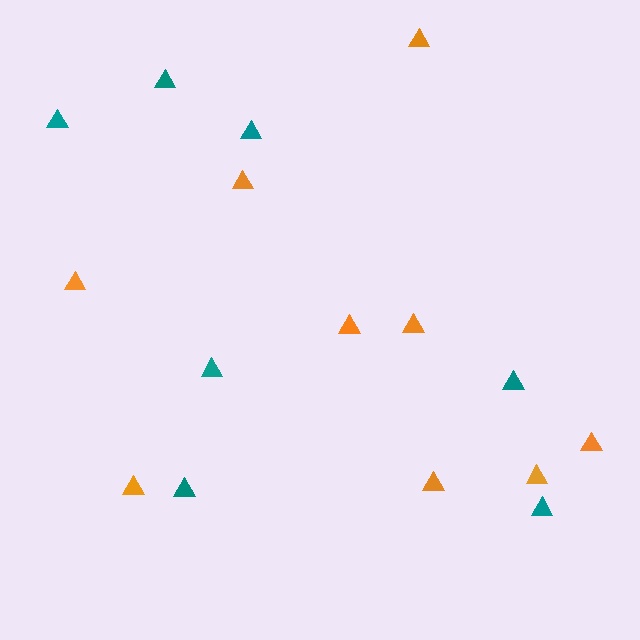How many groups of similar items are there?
There are 2 groups: one group of teal triangles (7) and one group of orange triangles (9).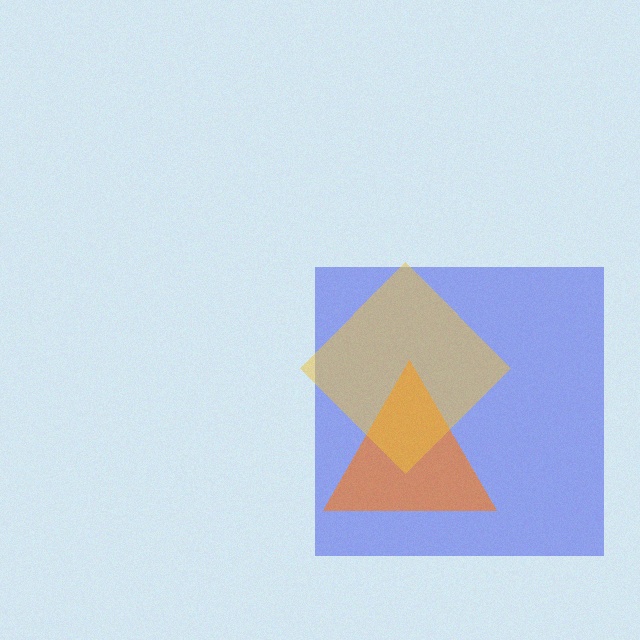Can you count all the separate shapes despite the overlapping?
Yes, there are 3 separate shapes.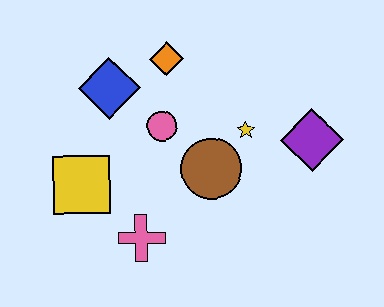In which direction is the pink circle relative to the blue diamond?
The pink circle is to the right of the blue diamond.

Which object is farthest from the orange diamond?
The pink cross is farthest from the orange diamond.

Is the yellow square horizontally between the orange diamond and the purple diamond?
No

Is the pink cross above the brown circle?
No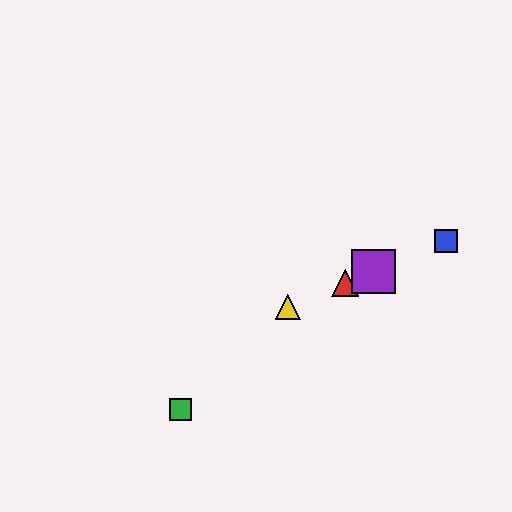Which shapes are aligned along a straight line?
The red triangle, the blue square, the yellow triangle, the purple square are aligned along a straight line.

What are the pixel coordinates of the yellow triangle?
The yellow triangle is at (288, 307).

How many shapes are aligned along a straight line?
4 shapes (the red triangle, the blue square, the yellow triangle, the purple square) are aligned along a straight line.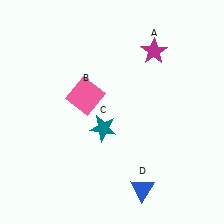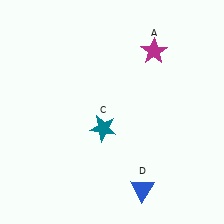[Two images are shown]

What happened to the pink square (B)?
The pink square (B) was removed in Image 2. It was in the top-left area of Image 1.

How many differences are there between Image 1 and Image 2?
There is 1 difference between the two images.